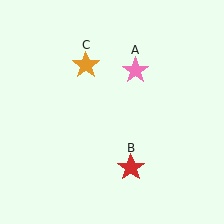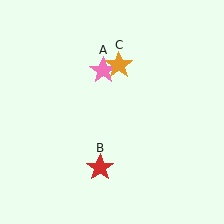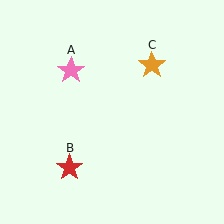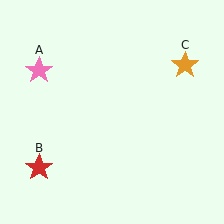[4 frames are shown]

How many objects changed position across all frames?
3 objects changed position: pink star (object A), red star (object B), orange star (object C).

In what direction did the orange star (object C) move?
The orange star (object C) moved right.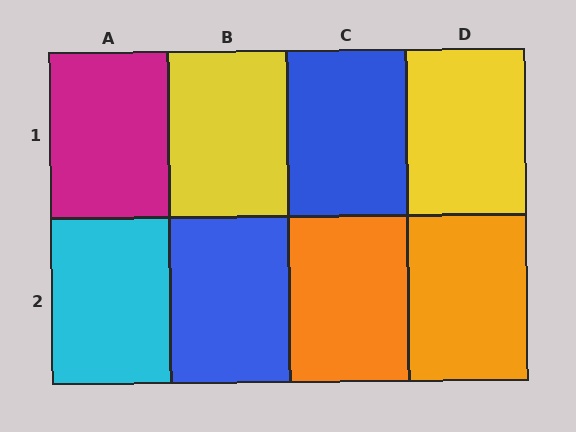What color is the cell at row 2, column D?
Orange.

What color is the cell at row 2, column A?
Cyan.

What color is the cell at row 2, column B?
Blue.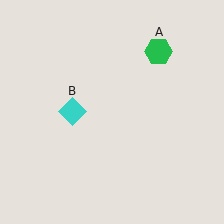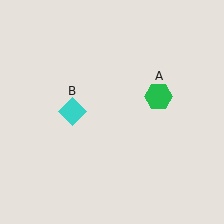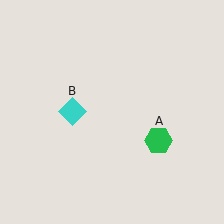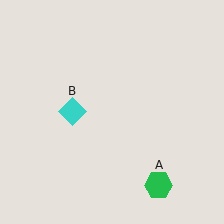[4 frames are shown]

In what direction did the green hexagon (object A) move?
The green hexagon (object A) moved down.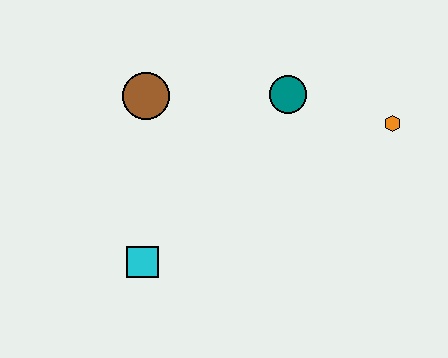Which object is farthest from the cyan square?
The orange hexagon is farthest from the cyan square.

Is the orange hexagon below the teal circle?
Yes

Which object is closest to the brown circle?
The teal circle is closest to the brown circle.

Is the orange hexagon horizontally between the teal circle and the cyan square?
No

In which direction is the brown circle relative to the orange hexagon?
The brown circle is to the left of the orange hexagon.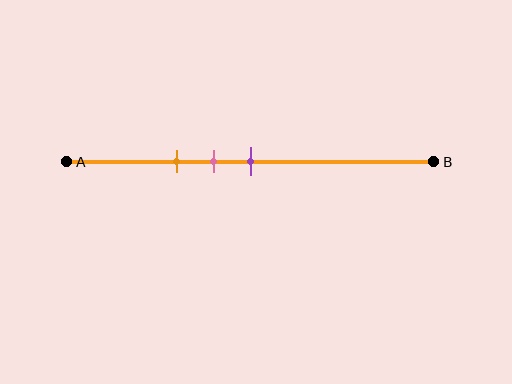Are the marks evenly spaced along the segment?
Yes, the marks are approximately evenly spaced.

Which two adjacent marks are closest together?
The pink and purple marks are the closest adjacent pair.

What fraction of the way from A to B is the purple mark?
The purple mark is approximately 50% (0.5) of the way from A to B.